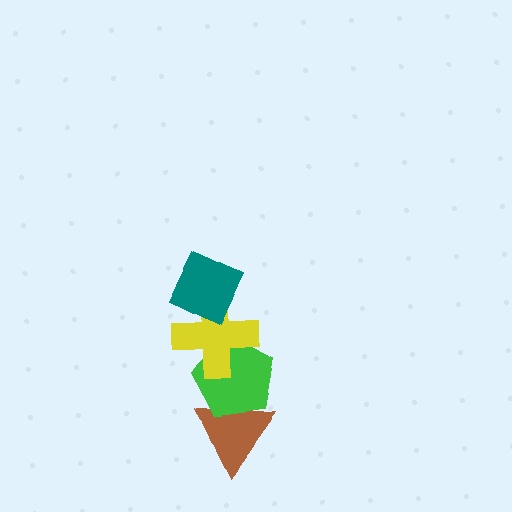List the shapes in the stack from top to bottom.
From top to bottom: the teal diamond, the yellow cross, the green pentagon, the brown triangle.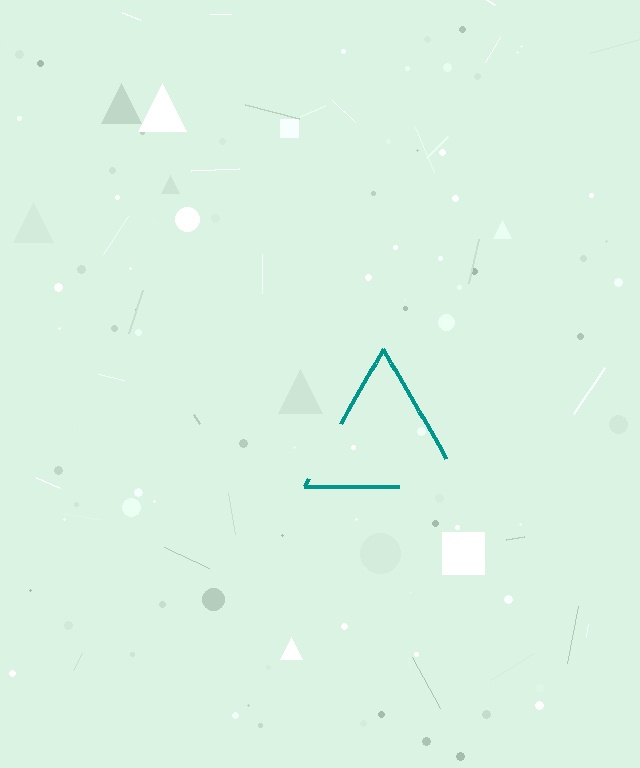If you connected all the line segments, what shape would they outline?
They would outline a triangle.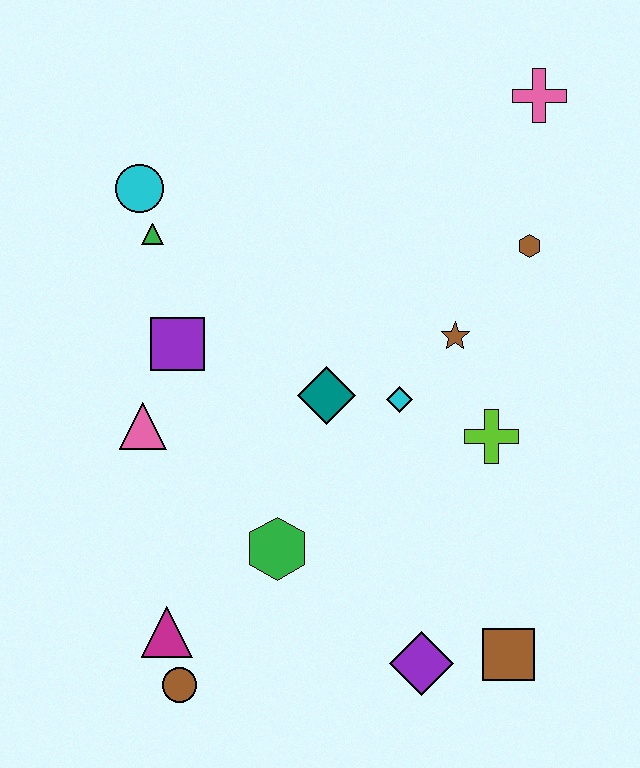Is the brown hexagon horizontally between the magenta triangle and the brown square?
No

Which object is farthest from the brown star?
The brown circle is farthest from the brown star.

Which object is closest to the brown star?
The cyan diamond is closest to the brown star.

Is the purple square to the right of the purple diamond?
No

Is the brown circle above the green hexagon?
No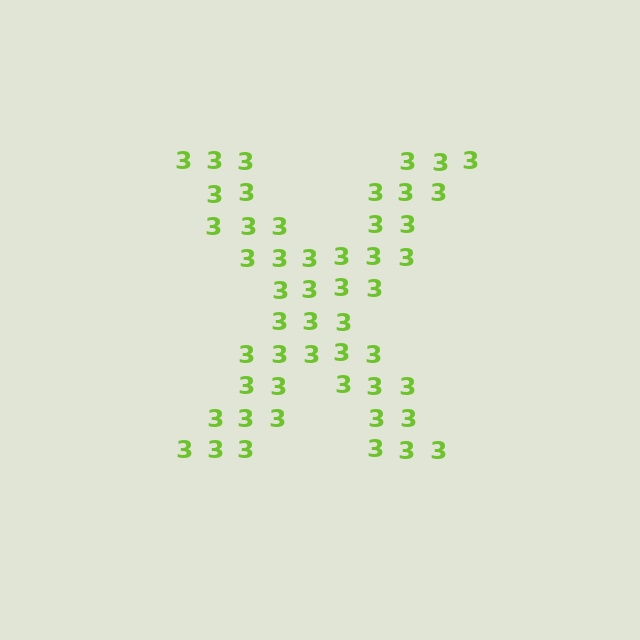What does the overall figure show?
The overall figure shows the letter X.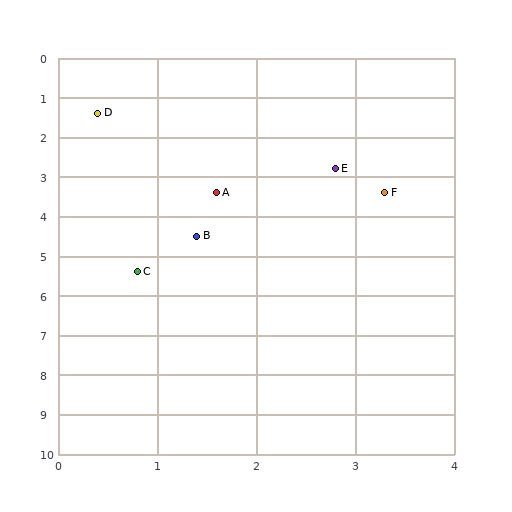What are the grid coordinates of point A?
Point A is at approximately (1.6, 3.4).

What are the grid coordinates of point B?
Point B is at approximately (1.4, 4.5).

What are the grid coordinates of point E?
Point E is at approximately (2.8, 2.8).